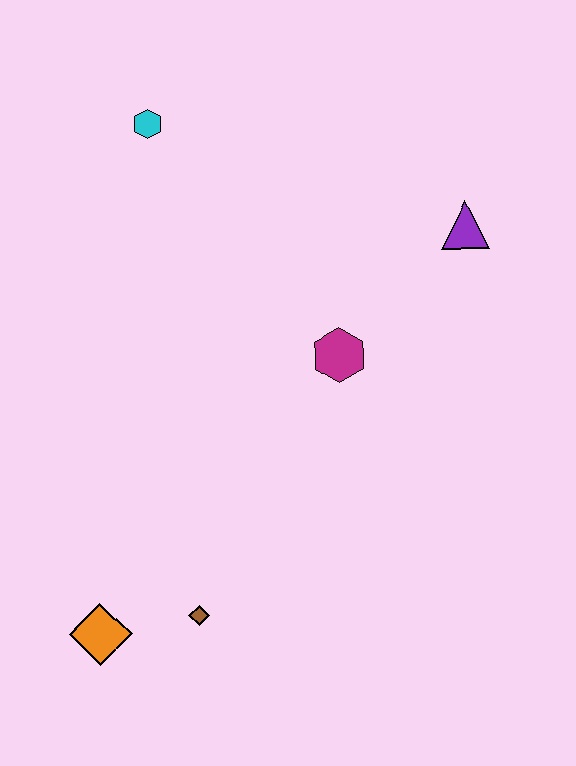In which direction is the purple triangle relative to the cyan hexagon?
The purple triangle is to the right of the cyan hexagon.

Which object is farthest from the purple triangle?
The orange diamond is farthest from the purple triangle.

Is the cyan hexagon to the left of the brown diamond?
Yes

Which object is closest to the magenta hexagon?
The purple triangle is closest to the magenta hexagon.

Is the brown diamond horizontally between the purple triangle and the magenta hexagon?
No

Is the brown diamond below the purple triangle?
Yes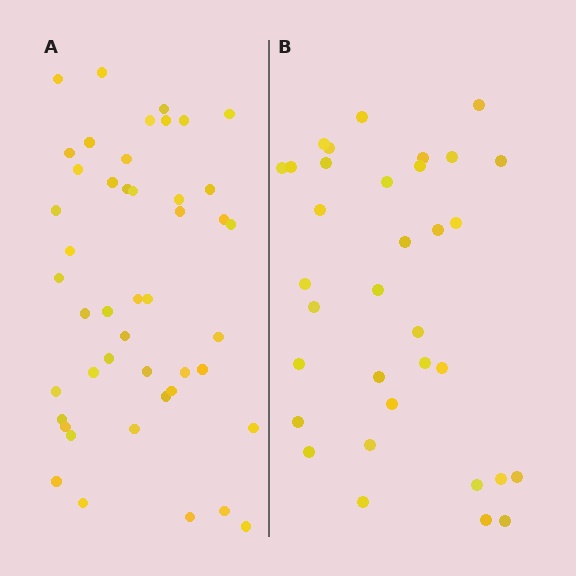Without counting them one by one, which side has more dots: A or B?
Region A (the left region) has more dots.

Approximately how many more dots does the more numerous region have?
Region A has roughly 12 or so more dots than region B.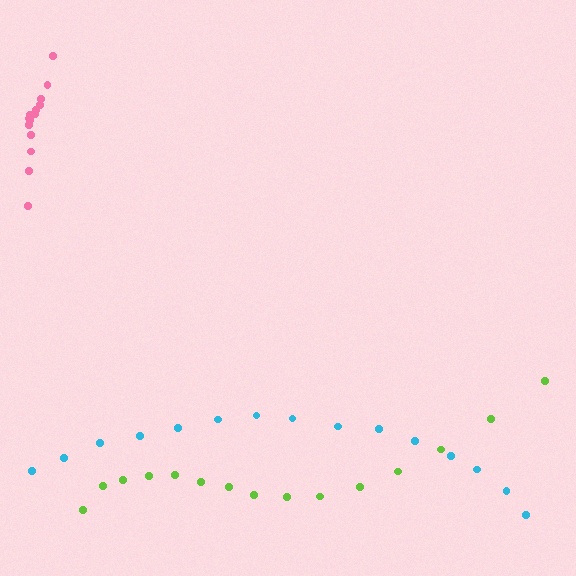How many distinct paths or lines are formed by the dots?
There are 3 distinct paths.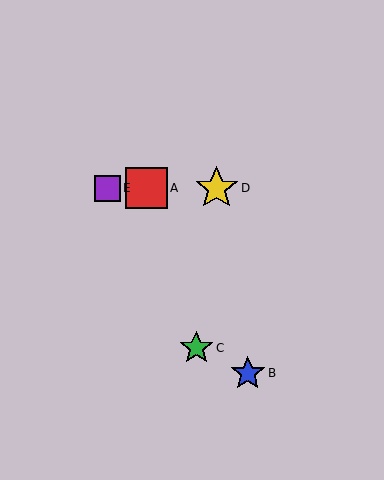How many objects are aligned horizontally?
3 objects (A, D, E) are aligned horizontally.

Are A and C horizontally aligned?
No, A is at y≈188 and C is at y≈348.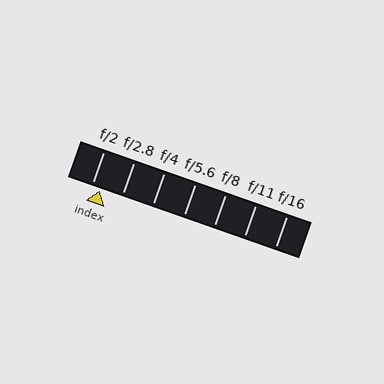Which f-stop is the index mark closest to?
The index mark is closest to f/2.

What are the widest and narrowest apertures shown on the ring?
The widest aperture shown is f/2 and the narrowest is f/16.